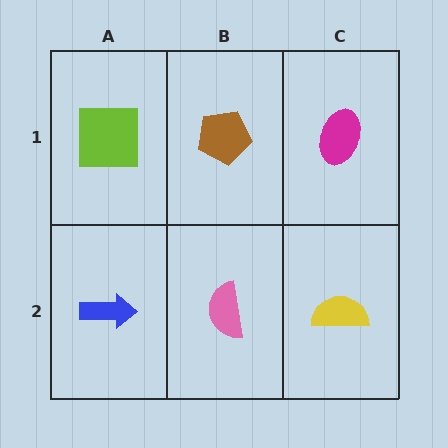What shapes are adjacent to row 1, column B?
A pink semicircle (row 2, column B), a lime square (row 1, column A), a magenta ellipse (row 1, column C).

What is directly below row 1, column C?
A yellow semicircle.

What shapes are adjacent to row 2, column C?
A magenta ellipse (row 1, column C), a pink semicircle (row 2, column B).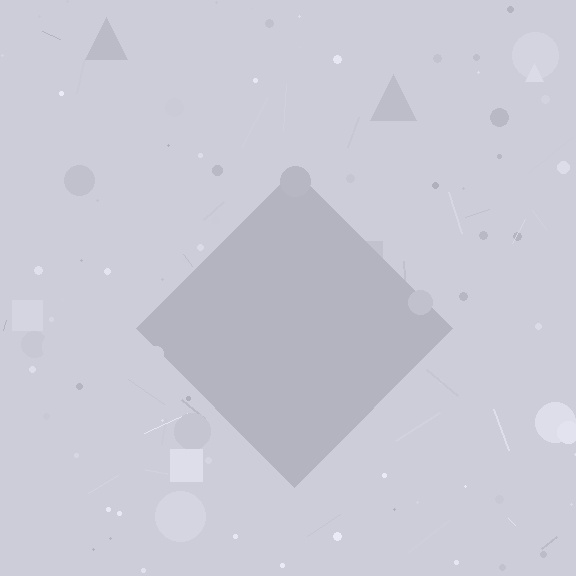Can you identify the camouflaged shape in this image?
The camouflaged shape is a diamond.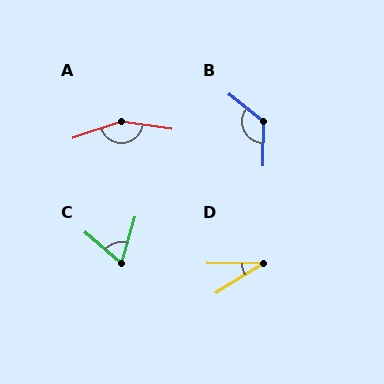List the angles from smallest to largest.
D (32°), C (66°), B (127°), A (152°).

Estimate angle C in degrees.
Approximately 66 degrees.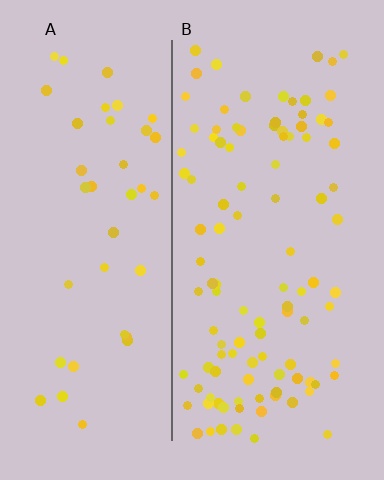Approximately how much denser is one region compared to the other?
Approximately 2.5× — region B over region A.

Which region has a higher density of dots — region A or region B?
B (the right).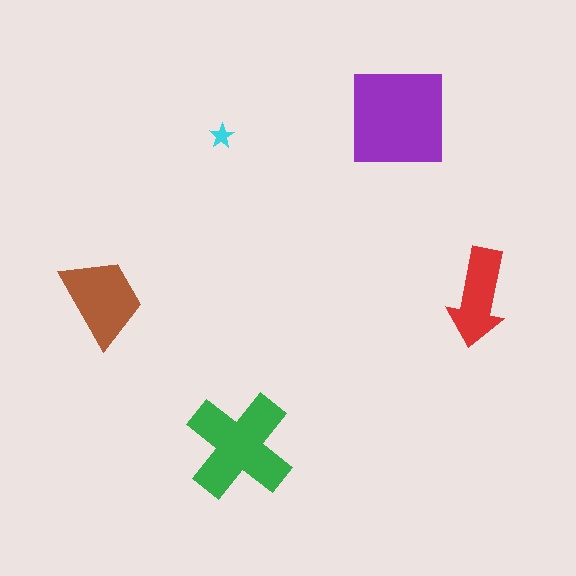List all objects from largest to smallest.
The purple square, the green cross, the brown trapezoid, the red arrow, the cyan star.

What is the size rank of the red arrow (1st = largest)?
4th.